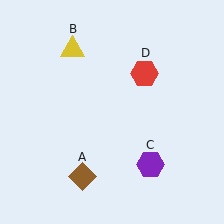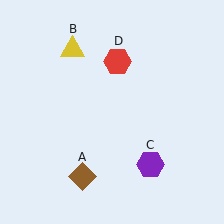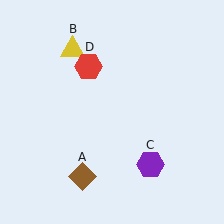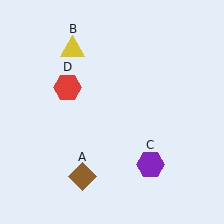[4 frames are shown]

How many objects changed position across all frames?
1 object changed position: red hexagon (object D).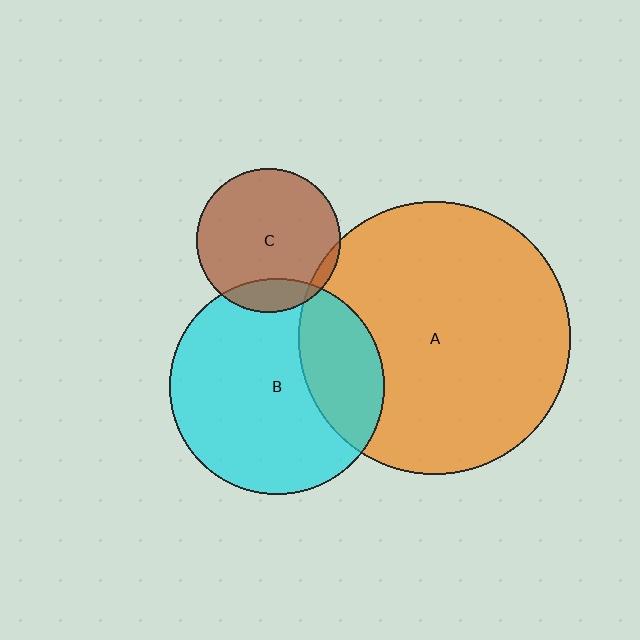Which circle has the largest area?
Circle A (orange).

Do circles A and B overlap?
Yes.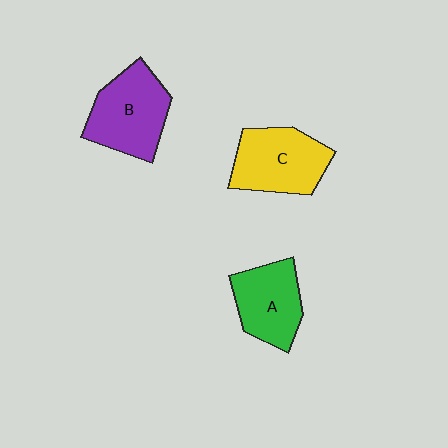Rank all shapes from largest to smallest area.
From largest to smallest: B (purple), C (yellow), A (green).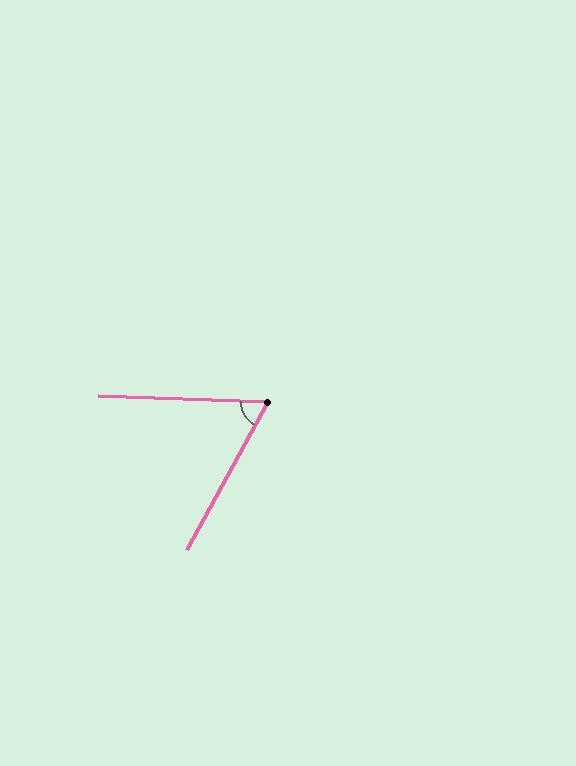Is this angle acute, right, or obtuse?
It is acute.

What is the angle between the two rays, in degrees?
Approximately 63 degrees.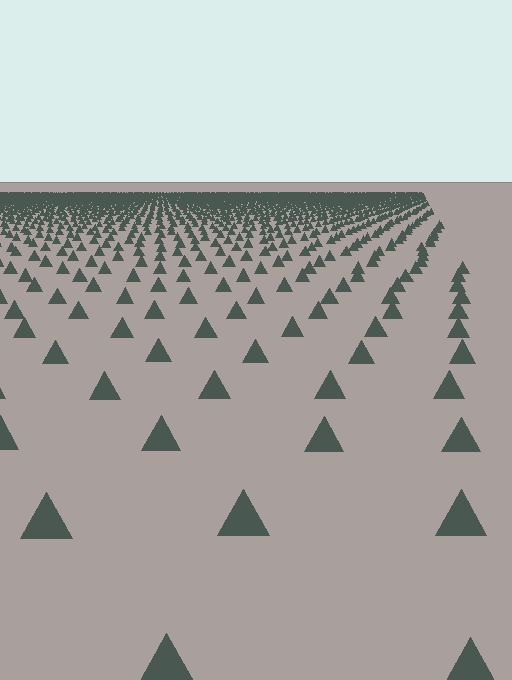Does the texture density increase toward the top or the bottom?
Density increases toward the top.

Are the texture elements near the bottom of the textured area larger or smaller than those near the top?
Larger. Near the bottom, elements are closer to the viewer and appear at a bigger on-screen size.